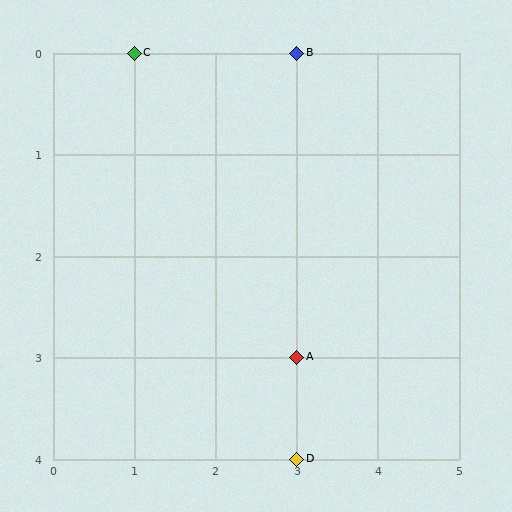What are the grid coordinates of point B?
Point B is at grid coordinates (3, 0).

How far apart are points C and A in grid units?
Points C and A are 2 columns and 3 rows apart (about 3.6 grid units diagonally).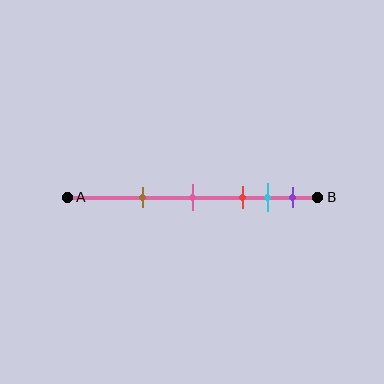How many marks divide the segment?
There are 5 marks dividing the segment.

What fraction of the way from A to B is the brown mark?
The brown mark is approximately 30% (0.3) of the way from A to B.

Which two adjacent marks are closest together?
The cyan and purple marks are the closest adjacent pair.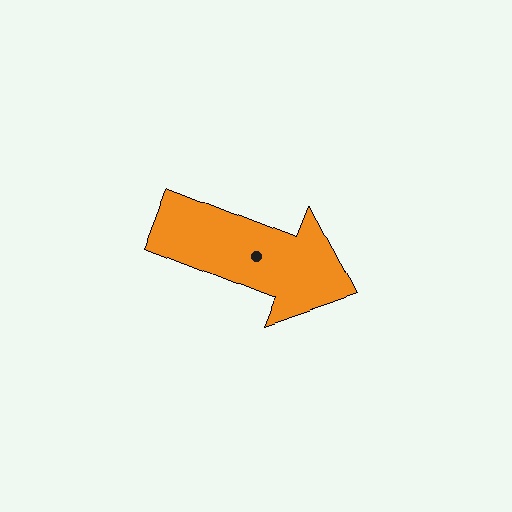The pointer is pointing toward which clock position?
Roughly 4 o'clock.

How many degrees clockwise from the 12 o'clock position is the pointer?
Approximately 112 degrees.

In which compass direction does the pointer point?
East.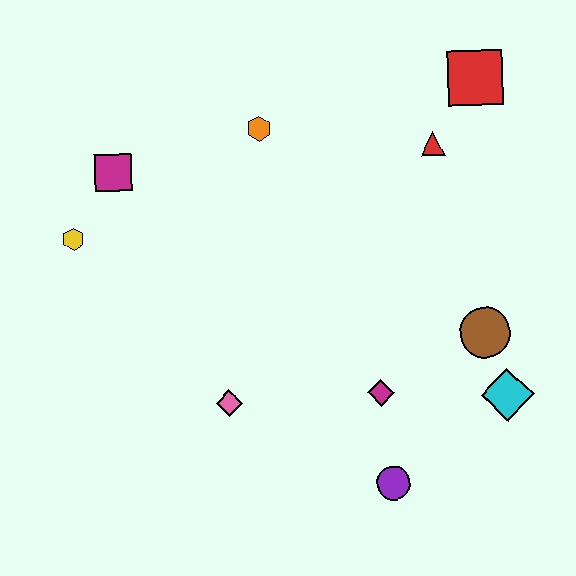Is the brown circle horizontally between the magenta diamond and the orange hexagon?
No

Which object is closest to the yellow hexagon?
The magenta square is closest to the yellow hexagon.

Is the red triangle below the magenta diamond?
No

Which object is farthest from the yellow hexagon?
The cyan diamond is farthest from the yellow hexagon.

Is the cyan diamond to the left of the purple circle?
No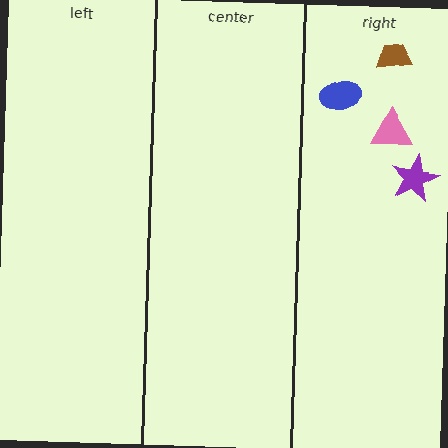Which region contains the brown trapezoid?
The right region.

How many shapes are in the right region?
4.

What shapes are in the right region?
The brown trapezoid, the blue ellipse, the purple star, the pink triangle.